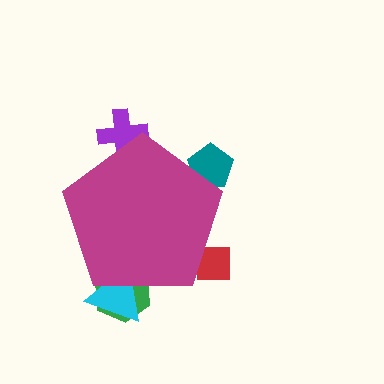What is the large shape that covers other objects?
A magenta pentagon.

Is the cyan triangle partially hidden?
Yes, the cyan triangle is partially hidden behind the magenta pentagon.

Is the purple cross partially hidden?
Yes, the purple cross is partially hidden behind the magenta pentagon.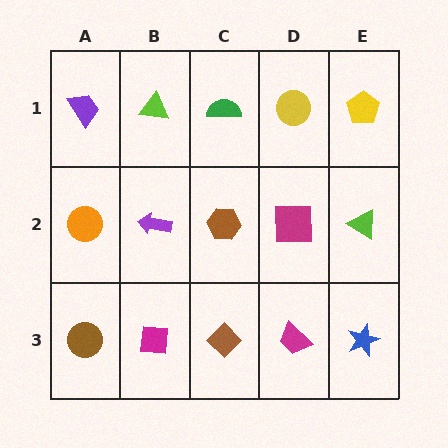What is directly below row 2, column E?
A blue star.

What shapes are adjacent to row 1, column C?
A brown hexagon (row 2, column C), a lime triangle (row 1, column B), a yellow circle (row 1, column D).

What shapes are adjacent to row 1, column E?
A lime triangle (row 2, column E), a yellow circle (row 1, column D).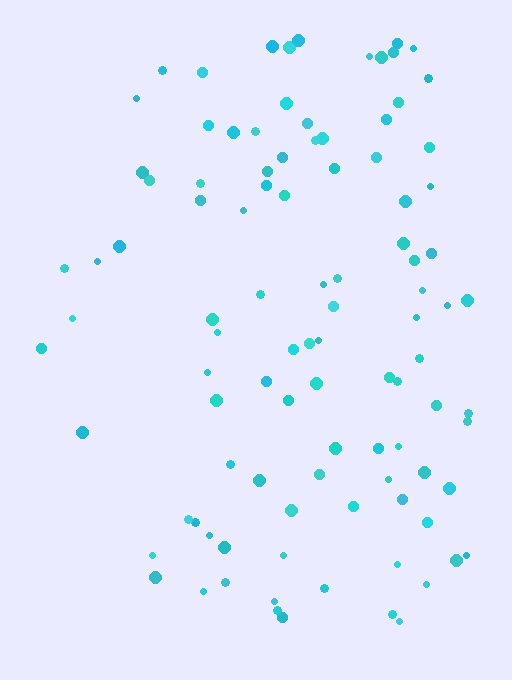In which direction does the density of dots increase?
From left to right, with the right side densest.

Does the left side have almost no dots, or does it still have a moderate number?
Still a moderate number, just noticeably fewer than the right.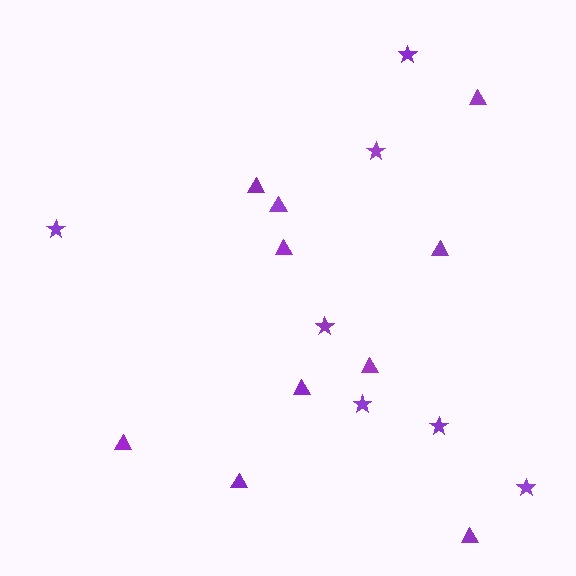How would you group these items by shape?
There are 2 groups: one group of stars (7) and one group of triangles (10).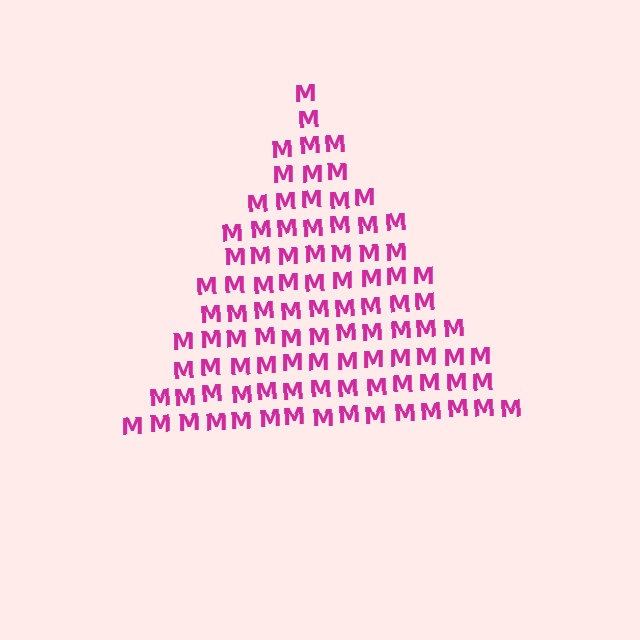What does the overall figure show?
The overall figure shows a triangle.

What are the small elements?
The small elements are letter M's.